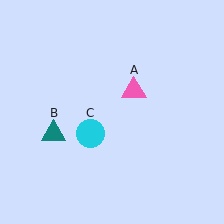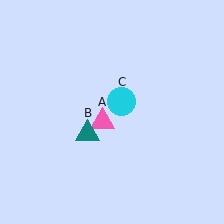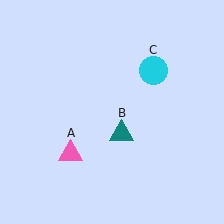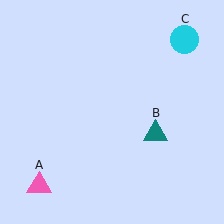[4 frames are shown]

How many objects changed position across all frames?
3 objects changed position: pink triangle (object A), teal triangle (object B), cyan circle (object C).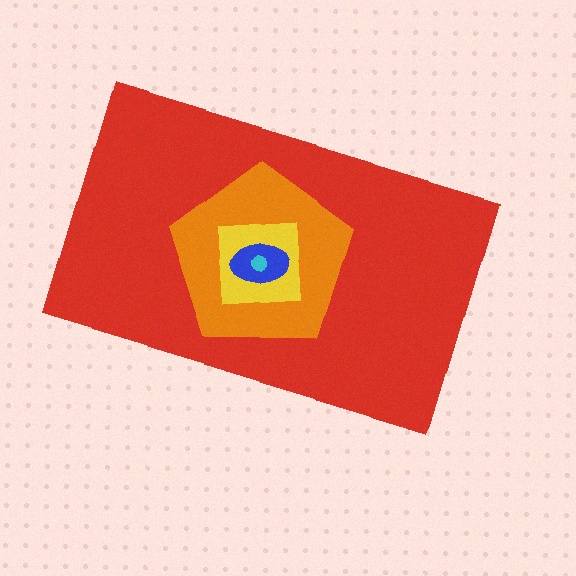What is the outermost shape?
The red rectangle.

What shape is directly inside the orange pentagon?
The yellow square.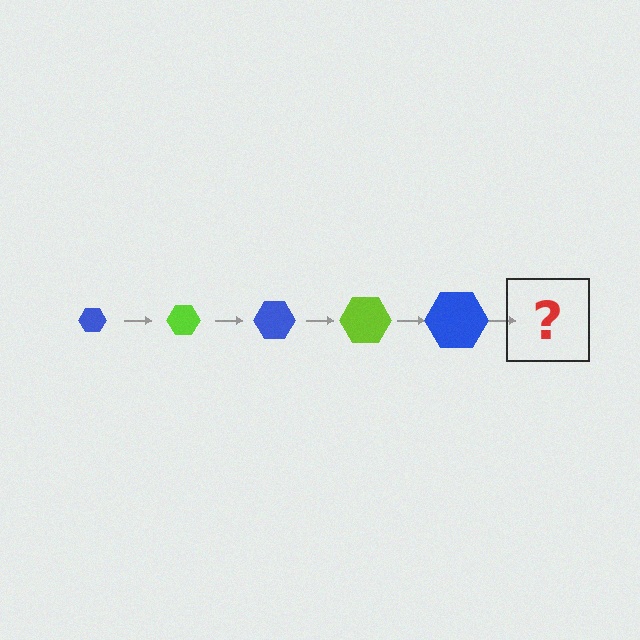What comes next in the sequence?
The next element should be a lime hexagon, larger than the previous one.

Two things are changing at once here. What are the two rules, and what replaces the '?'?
The two rules are that the hexagon grows larger each step and the color cycles through blue and lime. The '?' should be a lime hexagon, larger than the previous one.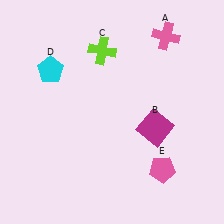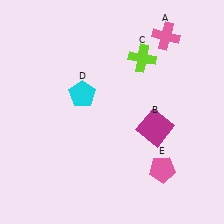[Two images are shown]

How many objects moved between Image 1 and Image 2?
2 objects moved between the two images.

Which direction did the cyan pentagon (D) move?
The cyan pentagon (D) moved right.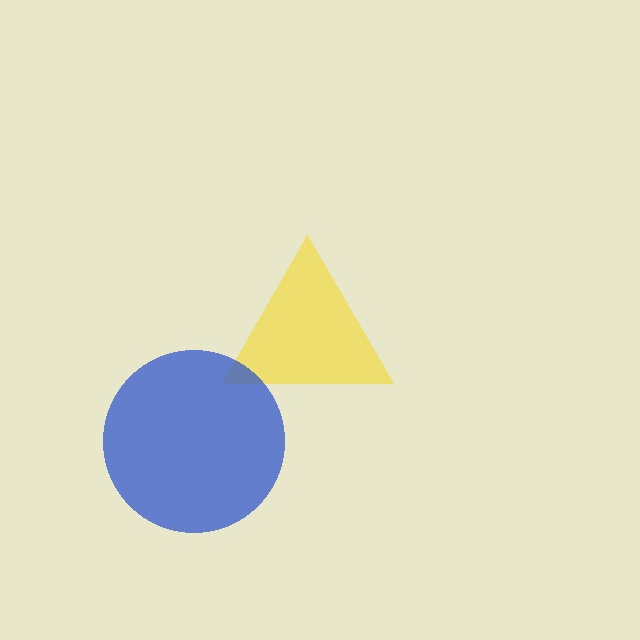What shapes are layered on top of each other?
The layered shapes are: a yellow triangle, a blue circle.